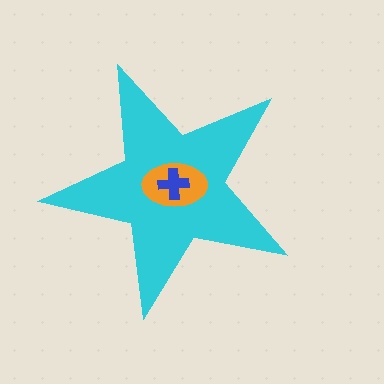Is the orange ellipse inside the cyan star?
Yes.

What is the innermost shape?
The blue cross.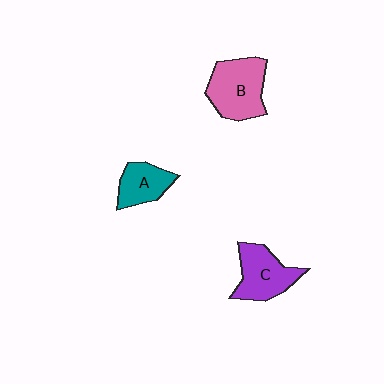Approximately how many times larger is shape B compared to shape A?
Approximately 1.6 times.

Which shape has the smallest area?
Shape A (teal).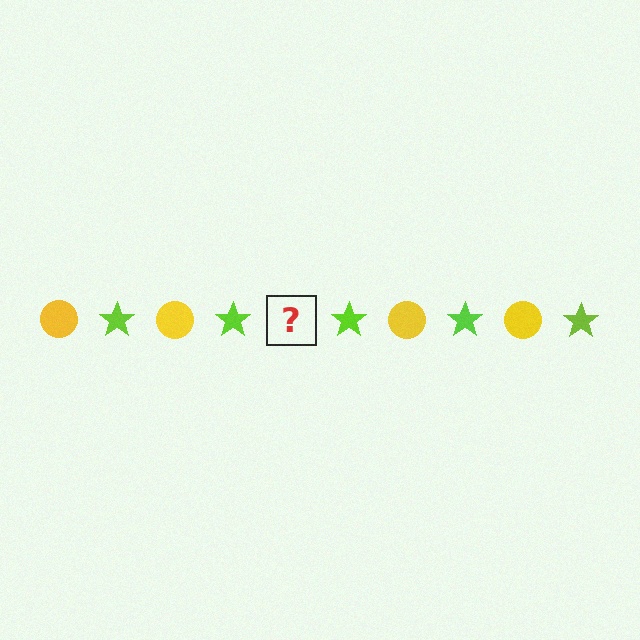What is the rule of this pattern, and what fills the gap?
The rule is that the pattern alternates between yellow circle and lime star. The gap should be filled with a yellow circle.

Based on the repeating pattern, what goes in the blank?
The blank should be a yellow circle.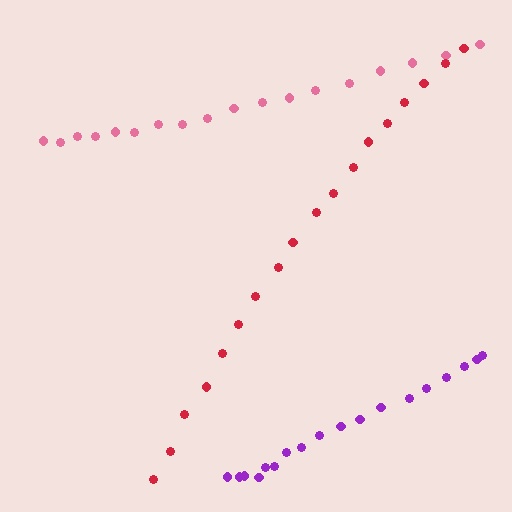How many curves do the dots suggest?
There are 3 distinct paths.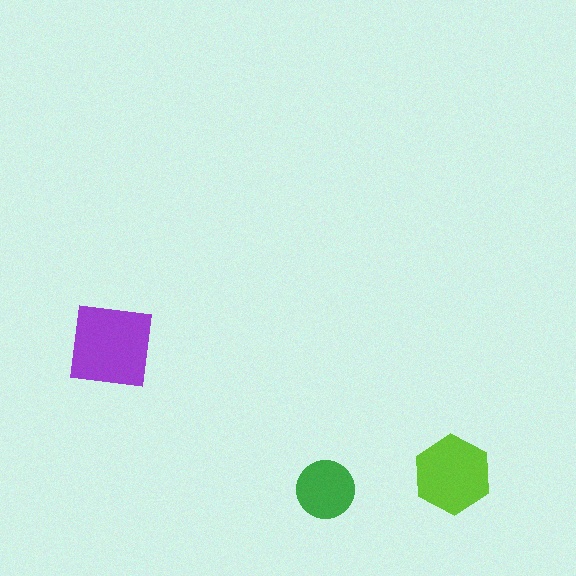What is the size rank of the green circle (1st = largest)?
3rd.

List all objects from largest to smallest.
The purple square, the lime hexagon, the green circle.